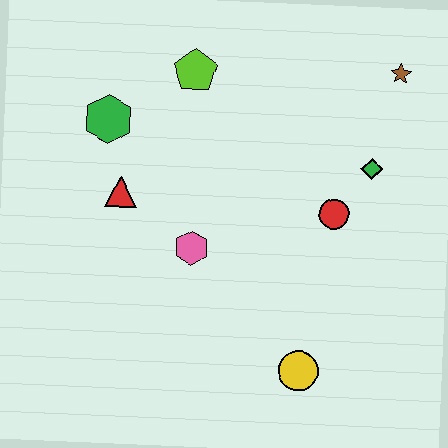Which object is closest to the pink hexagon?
The red triangle is closest to the pink hexagon.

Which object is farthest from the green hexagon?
The yellow circle is farthest from the green hexagon.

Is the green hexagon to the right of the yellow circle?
No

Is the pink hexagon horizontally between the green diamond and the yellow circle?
No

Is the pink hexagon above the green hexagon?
No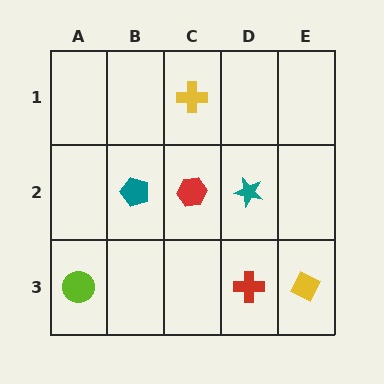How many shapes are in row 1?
1 shape.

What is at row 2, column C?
A red hexagon.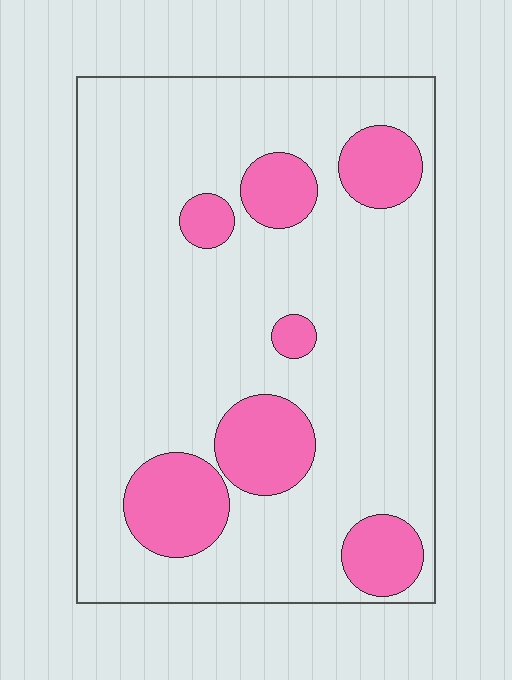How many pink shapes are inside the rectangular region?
7.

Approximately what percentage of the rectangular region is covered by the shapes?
Approximately 20%.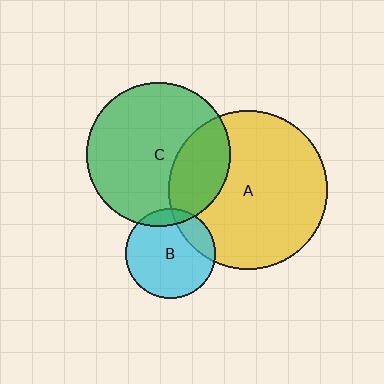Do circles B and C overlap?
Yes.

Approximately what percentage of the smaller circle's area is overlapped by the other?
Approximately 10%.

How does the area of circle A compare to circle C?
Approximately 1.2 times.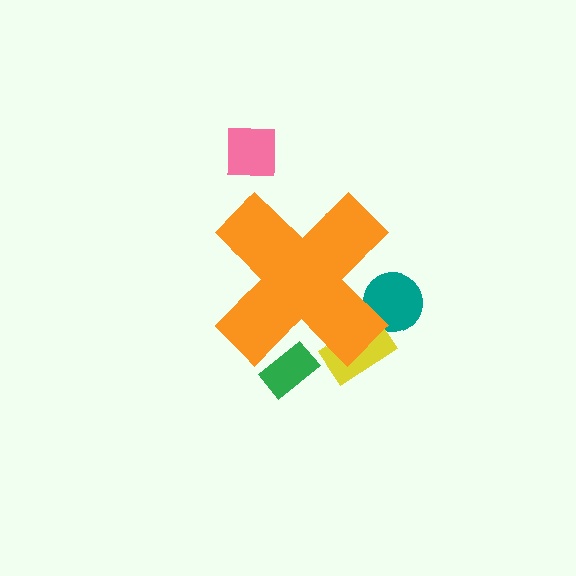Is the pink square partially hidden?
No, the pink square is fully visible.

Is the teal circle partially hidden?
Yes, the teal circle is partially hidden behind the orange cross.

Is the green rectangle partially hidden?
Yes, the green rectangle is partially hidden behind the orange cross.